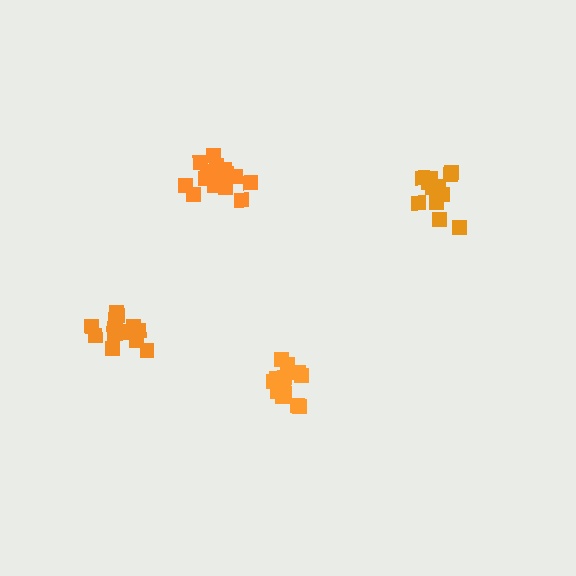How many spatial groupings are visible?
There are 4 spatial groupings.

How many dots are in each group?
Group 1: 18 dots, Group 2: 13 dots, Group 3: 15 dots, Group 4: 14 dots (60 total).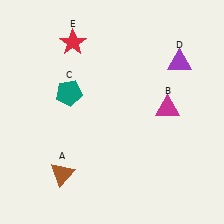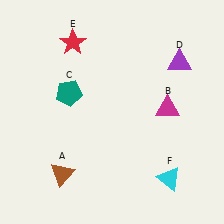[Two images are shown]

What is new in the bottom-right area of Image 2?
A cyan triangle (F) was added in the bottom-right area of Image 2.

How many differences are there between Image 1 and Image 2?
There is 1 difference between the two images.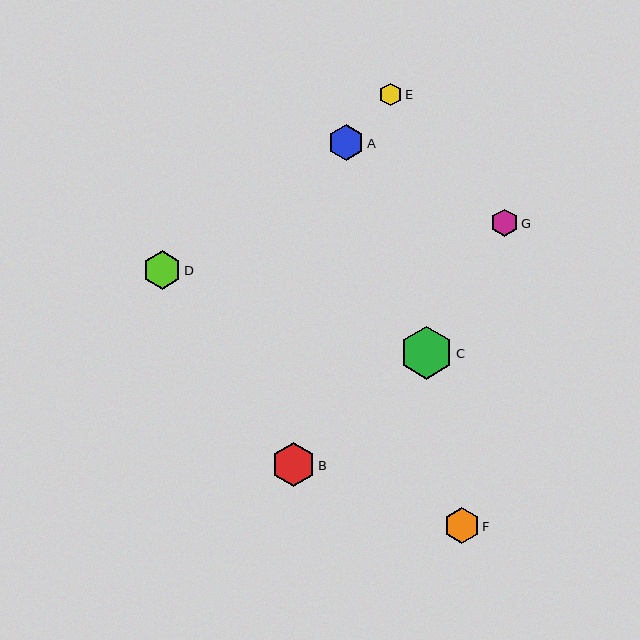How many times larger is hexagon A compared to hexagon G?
Hexagon A is approximately 1.3 times the size of hexagon G.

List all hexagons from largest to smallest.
From largest to smallest: C, B, D, A, F, G, E.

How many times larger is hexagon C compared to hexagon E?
Hexagon C is approximately 2.3 times the size of hexagon E.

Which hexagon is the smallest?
Hexagon E is the smallest with a size of approximately 23 pixels.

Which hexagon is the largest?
Hexagon C is the largest with a size of approximately 53 pixels.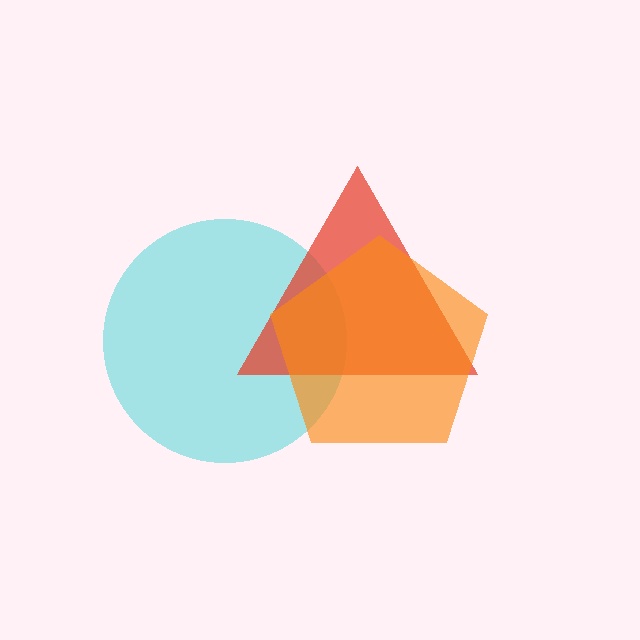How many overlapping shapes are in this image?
There are 3 overlapping shapes in the image.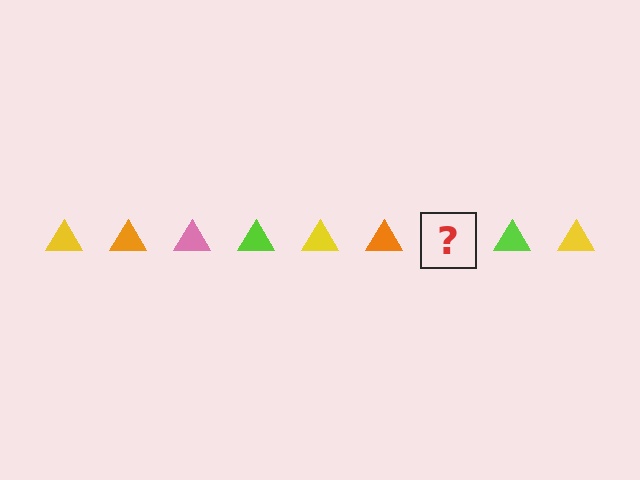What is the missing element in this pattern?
The missing element is a pink triangle.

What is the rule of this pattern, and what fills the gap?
The rule is that the pattern cycles through yellow, orange, pink, lime triangles. The gap should be filled with a pink triangle.